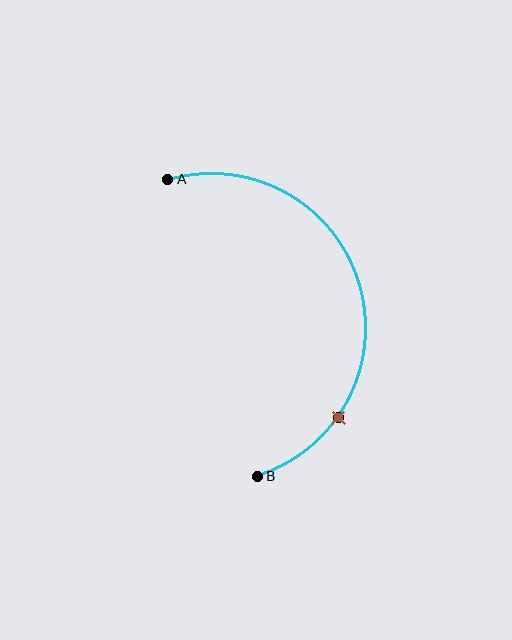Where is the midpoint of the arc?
The arc midpoint is the point on the curve farthest from the straight line joining A and B. It sits to the right of that line.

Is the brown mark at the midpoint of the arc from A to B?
No. The brown mark lies on the arc but is closer to endpoint B. The arc midpoint would be at the point on the curve equidistant along the arc from both A and B.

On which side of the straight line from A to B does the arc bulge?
The arc bulges to the right of the straight line connecting A and B.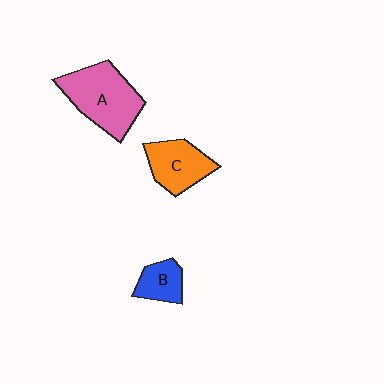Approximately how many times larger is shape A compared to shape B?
Approximately 2.4 times.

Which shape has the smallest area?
Shape B (blue).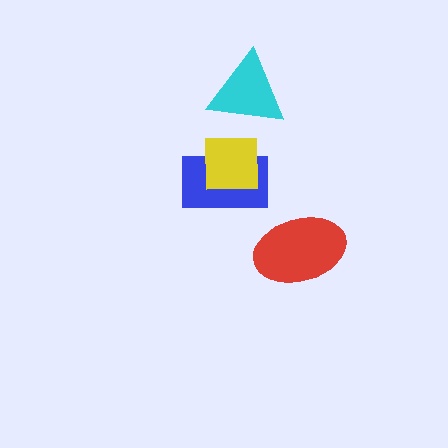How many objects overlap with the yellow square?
1 object overlaps with the yellow square.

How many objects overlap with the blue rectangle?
1 object overlaps with the blue rectangle.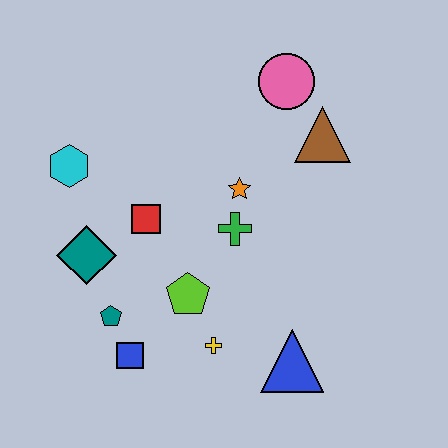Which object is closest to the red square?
The teal diamond is closest to the red square.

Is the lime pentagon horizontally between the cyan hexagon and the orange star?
Yes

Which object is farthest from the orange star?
The blue square is farthest from the orange star.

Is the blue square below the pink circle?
Yes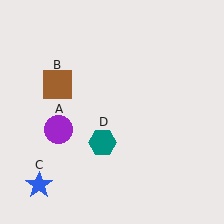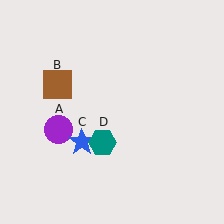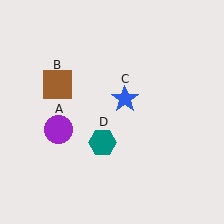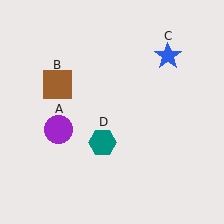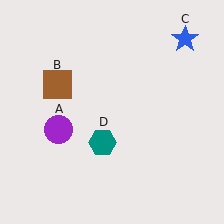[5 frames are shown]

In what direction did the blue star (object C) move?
The blue star (object C) moved up and to the right.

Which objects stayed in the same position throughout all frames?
Purple circle (object A) and brown square (object B) and teal hexagon (object D) remained stationary.